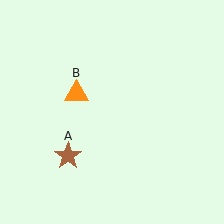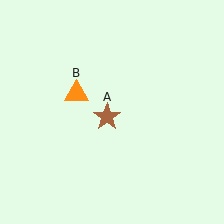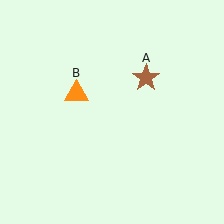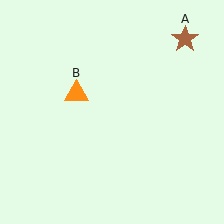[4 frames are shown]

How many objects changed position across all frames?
1 object changed position: brown star (object A).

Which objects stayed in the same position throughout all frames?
Orange triangle (object B) remained stationary.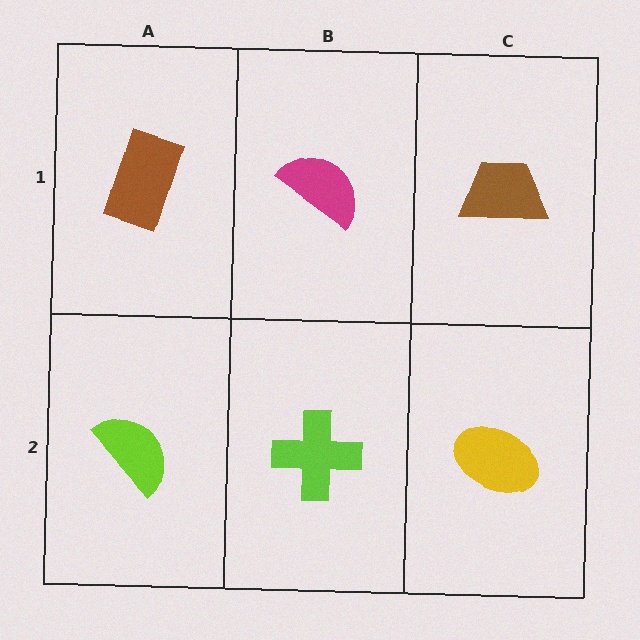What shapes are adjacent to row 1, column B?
A lime cross (row 2, column B), a brown rectangle (row 1, column A), a brown trapezoid (row 1, column C).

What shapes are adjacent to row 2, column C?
A brown trapezoid (row 1, column C), a lime cross (row 2, column B).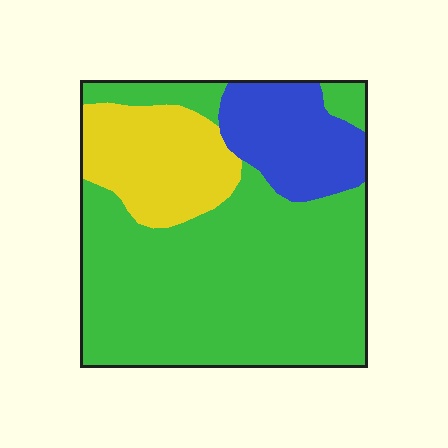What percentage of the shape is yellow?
Yellow takes up about one fifth (1/5) of the shape.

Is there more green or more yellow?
Green.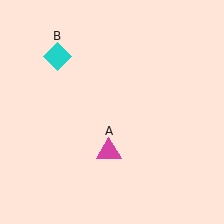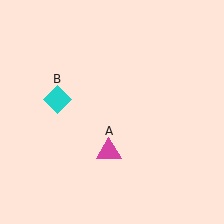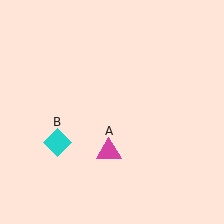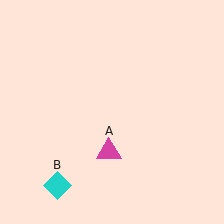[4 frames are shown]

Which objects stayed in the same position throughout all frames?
Magenta triangle (object A) remained stationary.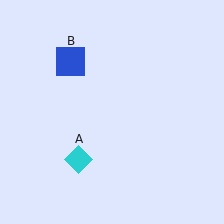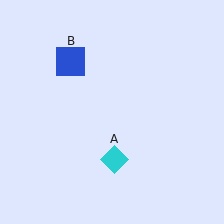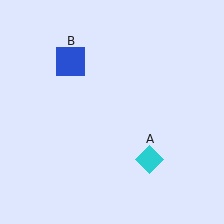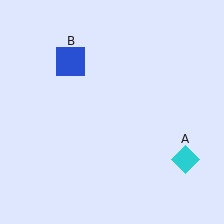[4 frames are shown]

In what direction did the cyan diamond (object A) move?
The cyan diamond (object A) moved right.